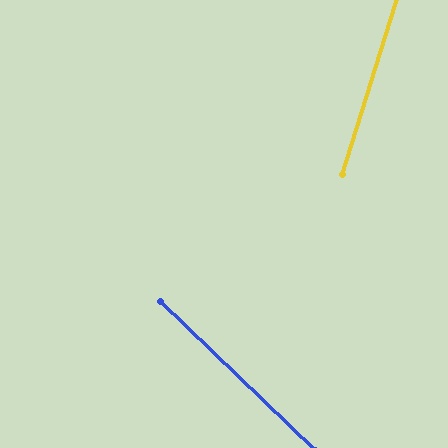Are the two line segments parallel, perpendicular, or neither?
Neither parallel nor perpendicular — they differ by about 63°.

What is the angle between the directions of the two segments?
Approximately 63 degrees.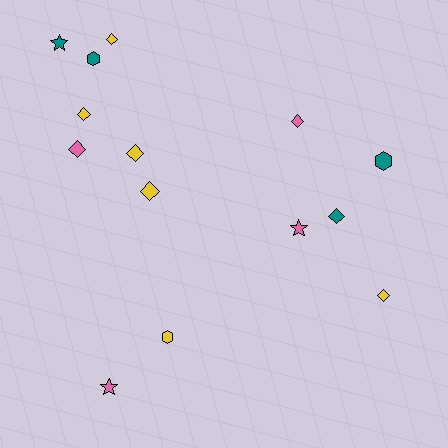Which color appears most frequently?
Yellow, with 6 objects.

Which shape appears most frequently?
Diamond, with 8 objects.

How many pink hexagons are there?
There are no pink hexagons.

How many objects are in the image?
There are 14 objects.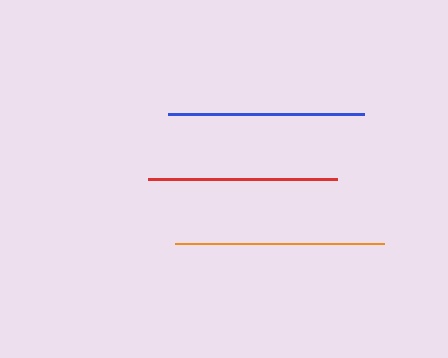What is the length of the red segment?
The red segment is approximately 189 pixels long.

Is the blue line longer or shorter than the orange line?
The orange line is longer than the blue line.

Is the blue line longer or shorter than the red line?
The blue line is longer than the red line.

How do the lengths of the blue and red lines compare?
The blue and red lines are approximately the same length.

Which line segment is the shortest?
The red line is the shortest at approximately 189 pixels.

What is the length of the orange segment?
The orange segment is approximately 210 pixels long.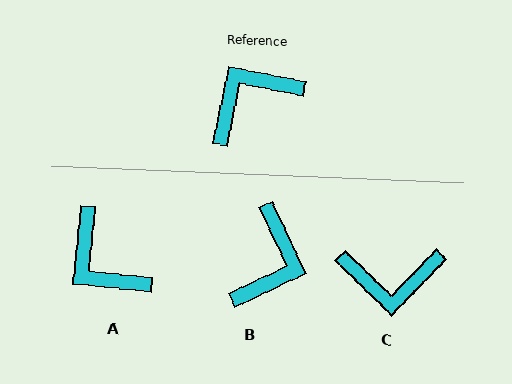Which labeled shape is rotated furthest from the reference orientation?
C, about 148 degrees away.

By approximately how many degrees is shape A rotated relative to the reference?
Approximately 96 degrees counter-clockwise.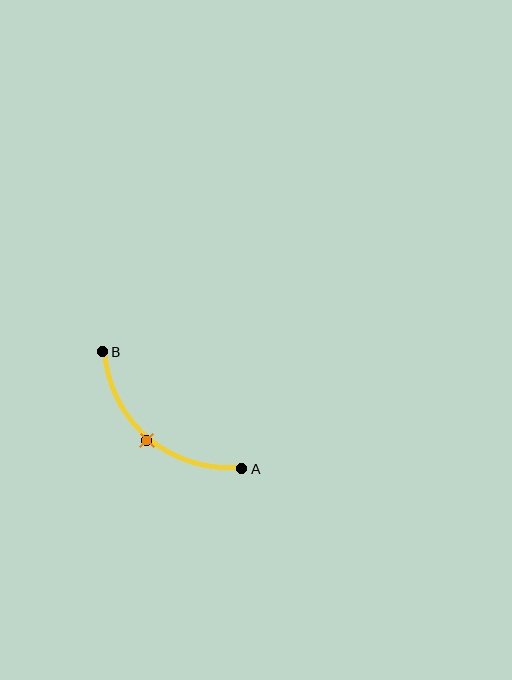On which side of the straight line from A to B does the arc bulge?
The arc bulges below and to the left of the straight line connecting A and B.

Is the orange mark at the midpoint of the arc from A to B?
Yes. The orange mark lies on the arc at equal arc-length from both A and B — it is the arc midpoint.